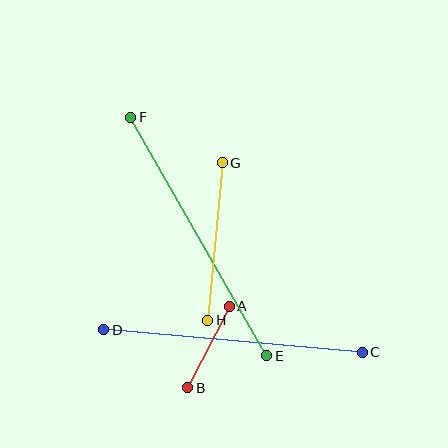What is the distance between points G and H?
The distance is approximately 158 pixels.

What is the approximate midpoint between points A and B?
The midpoint is at approximately (208, 347) pixels.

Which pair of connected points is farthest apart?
Points E and F are farthest apart.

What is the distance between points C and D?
The distance is approximately 259 pixels.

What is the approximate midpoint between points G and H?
The midpoint is at approximately (215, 241) pixels.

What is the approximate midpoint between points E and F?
The midpoint is at approximately (199, 237) pixels.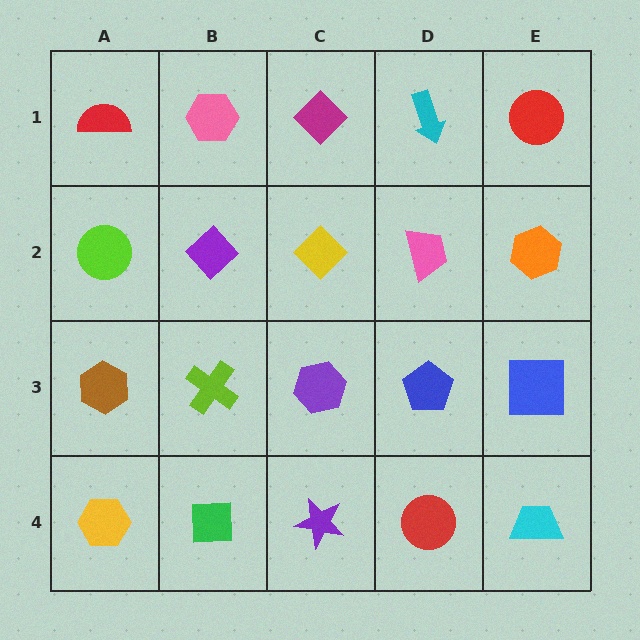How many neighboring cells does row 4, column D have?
3.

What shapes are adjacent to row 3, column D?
A pink trapezoid (row 2, column D), a red circle (row 4, column D), a purple hexagon (row 3, column C), a blue square (row 3, column E).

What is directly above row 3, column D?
A pink trapezoid.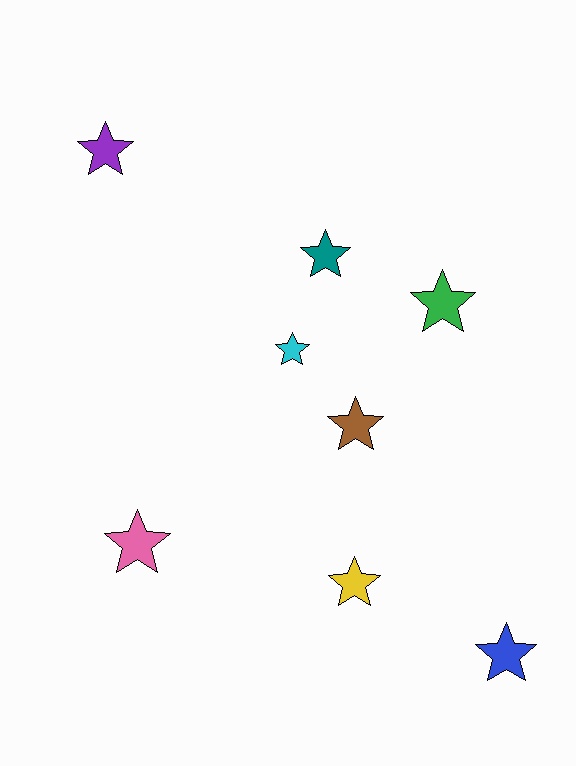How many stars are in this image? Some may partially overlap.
There are 8 stars.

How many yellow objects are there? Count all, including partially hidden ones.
There is 1 yellow object.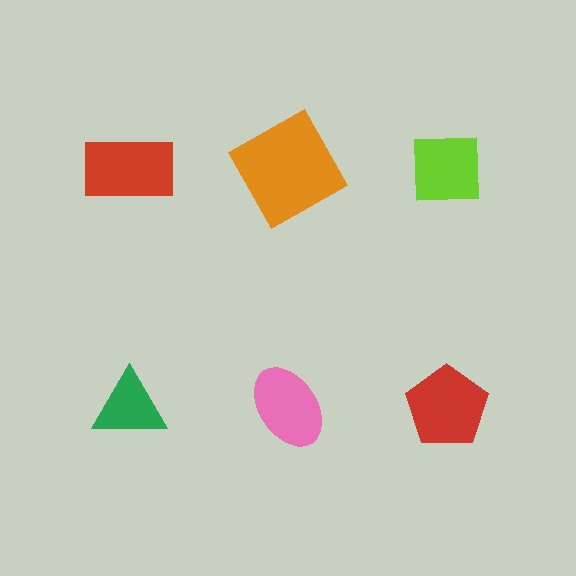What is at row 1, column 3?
A lime square.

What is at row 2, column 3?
A red pentagon.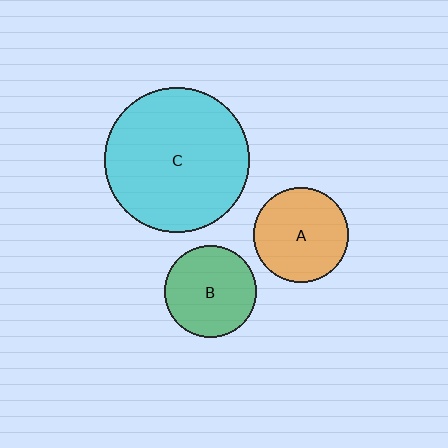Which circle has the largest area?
Circle C (cyan).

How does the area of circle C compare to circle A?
Approximately 2.3 times.